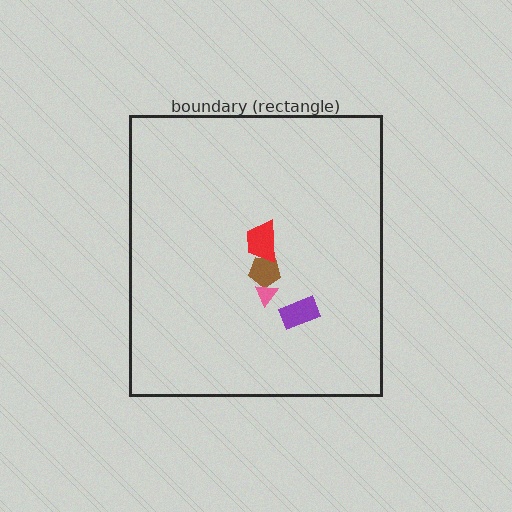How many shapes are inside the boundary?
4 inside, 0 outside.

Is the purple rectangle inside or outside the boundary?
Inside.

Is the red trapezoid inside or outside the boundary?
Inside.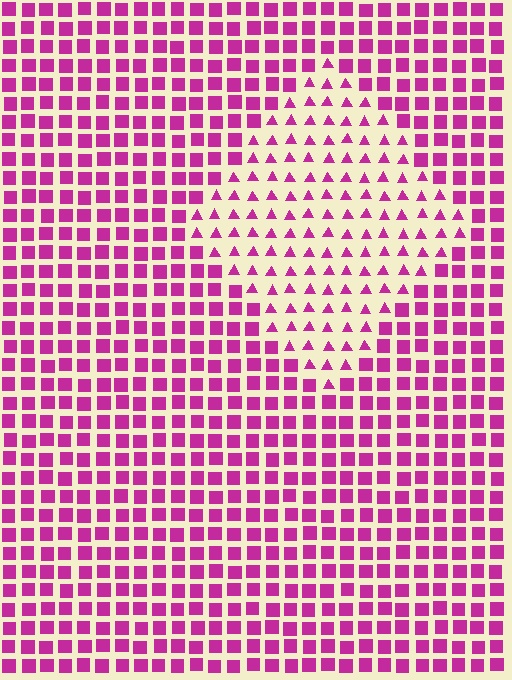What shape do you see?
I see a diamond.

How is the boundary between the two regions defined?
The boundary is defined by a change in element shape: triangles inside vs. squares outside. All elements share the same color and spacing.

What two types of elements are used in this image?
The image uses triangles inside the diamond region and squares outside it.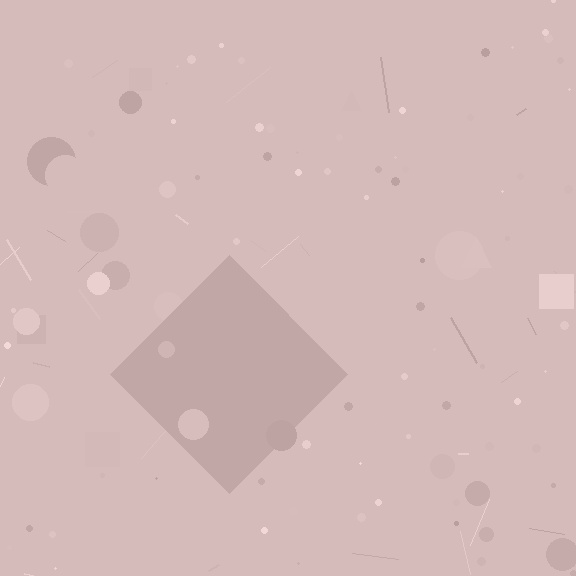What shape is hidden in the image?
A diamond is hidden in the image.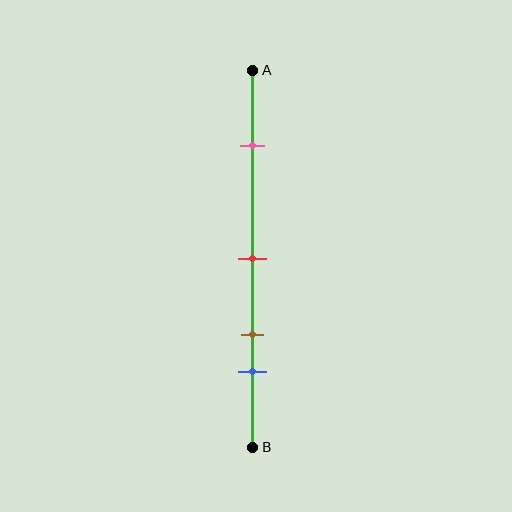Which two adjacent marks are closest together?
The brown and blue marks are the closest adjacent pair.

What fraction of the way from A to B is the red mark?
The red mark is approximately 50% (0.5) of the way from A to B.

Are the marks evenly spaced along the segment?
No, the marks are not evenly spaced.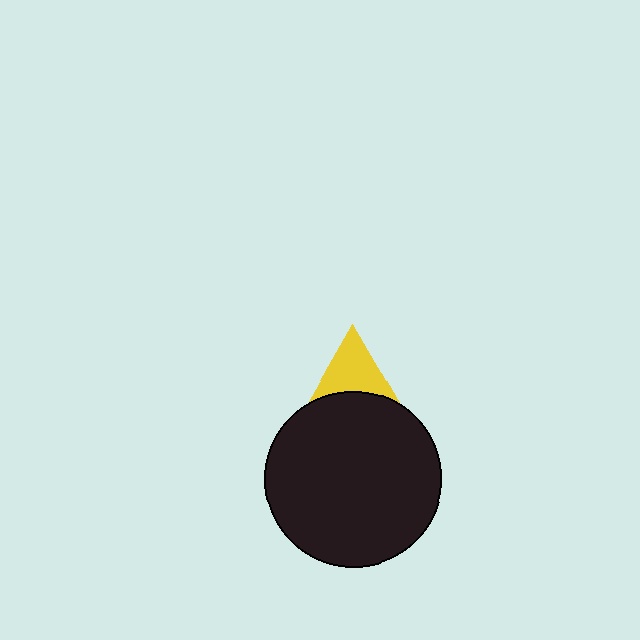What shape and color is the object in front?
The object in front is a black circle.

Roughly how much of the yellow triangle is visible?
About half of it is visible (roughly 49%).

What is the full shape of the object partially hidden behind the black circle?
The partially hidden object is a yellow triangle.